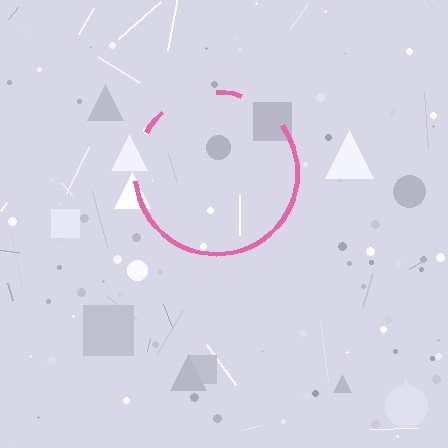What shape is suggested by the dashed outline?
The dashed outline suggests a circle.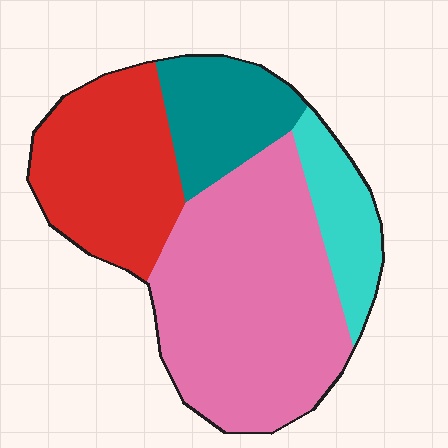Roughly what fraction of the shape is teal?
Teal takes up about one sixth (1/6) of the shape.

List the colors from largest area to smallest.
From largest to smallest: pink, red, teal, cyan.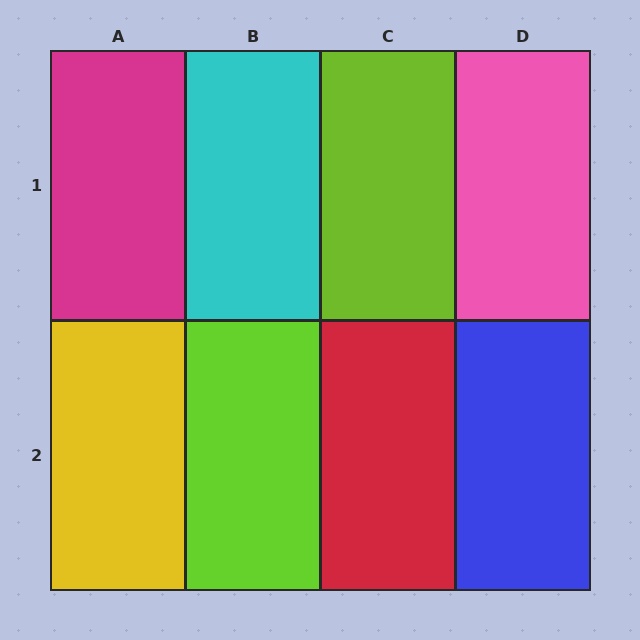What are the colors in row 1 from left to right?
Magenta, cyan, lime, pink.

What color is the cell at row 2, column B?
Lime.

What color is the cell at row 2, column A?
Yellow.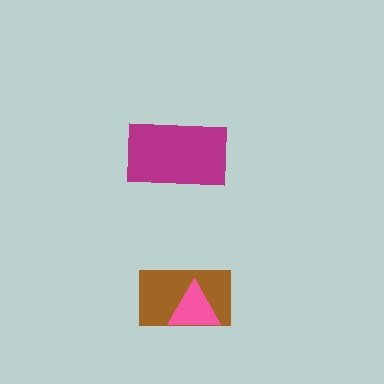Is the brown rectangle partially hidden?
Yes, it is partially covered by another shape.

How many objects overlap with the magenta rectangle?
0 objects overlap with the magenta rectangle.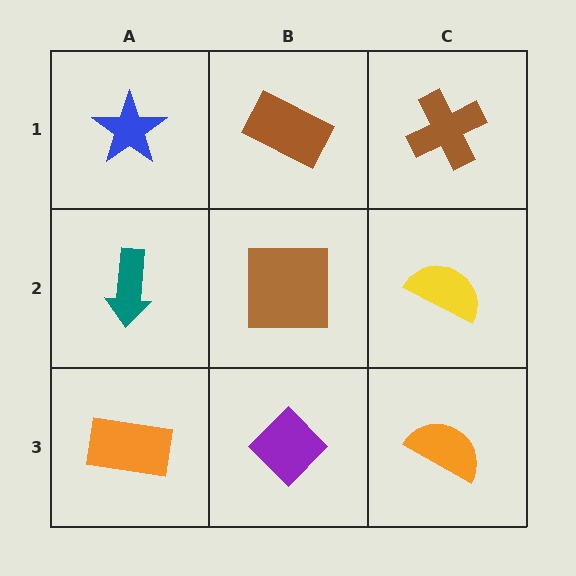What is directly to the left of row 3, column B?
An orange rectangle.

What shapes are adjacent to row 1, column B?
A brown square (row 2, column B), a blue star (row 1, column A), a brown cross (row 1, column C).